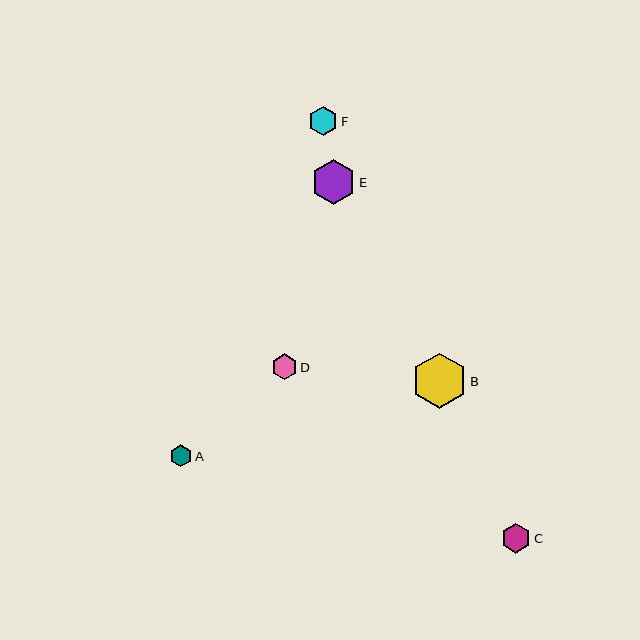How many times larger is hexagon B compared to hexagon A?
Hexagon B is approximately 2.5 times the size of hexagon A.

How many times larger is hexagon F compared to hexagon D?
Hexagon F is approximately 1.1 times the size of hexagon D.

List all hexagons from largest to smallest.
From largest to smallest: B, E, C, F, D, A.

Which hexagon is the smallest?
Hexagon A is the smallest with a size of approximately 22 pixels.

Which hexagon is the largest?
Hexagon B is the largest with a size of approximately 55 pixels.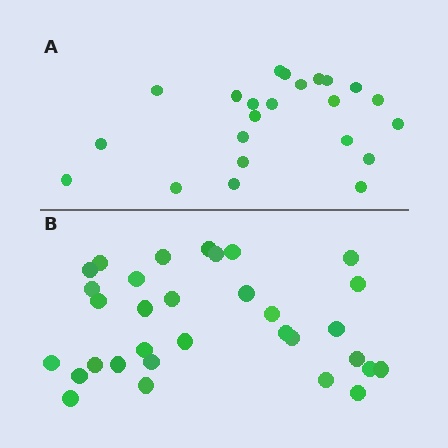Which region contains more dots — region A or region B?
Region B (the bottom region) has more dots.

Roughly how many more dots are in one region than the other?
Region B has roughly 8 or so more dots than region A.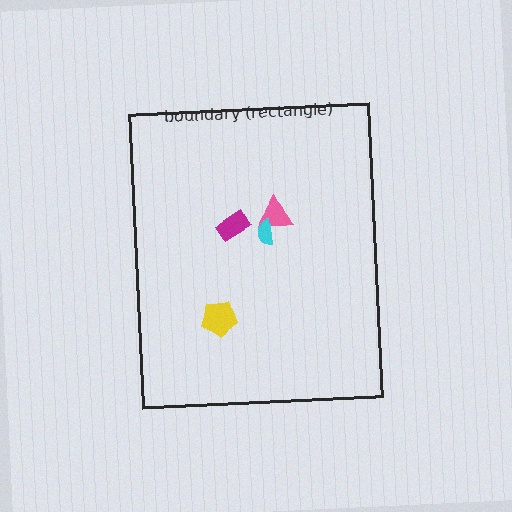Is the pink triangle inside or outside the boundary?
Inside.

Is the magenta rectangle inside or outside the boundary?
Inside.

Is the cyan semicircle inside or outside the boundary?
Inside.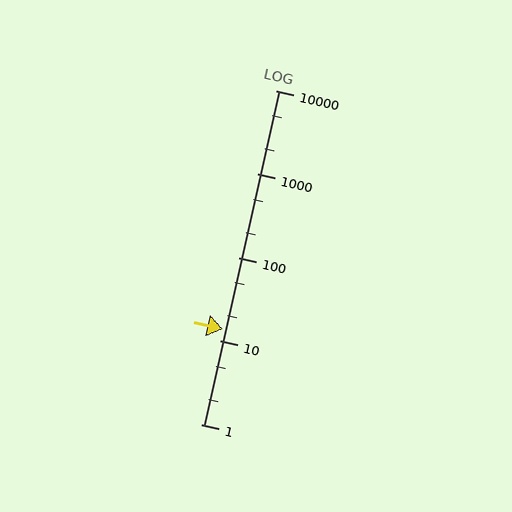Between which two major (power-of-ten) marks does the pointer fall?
The pointer is between 10 and 100.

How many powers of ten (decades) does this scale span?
The scale spans 4 decades, from 1 to 10000.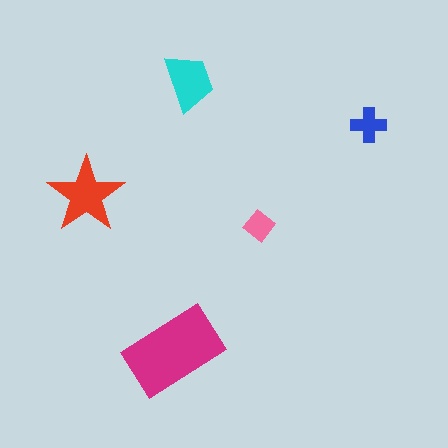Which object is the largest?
The magenta rectangle.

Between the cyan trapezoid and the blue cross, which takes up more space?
The cyan trapezoid.